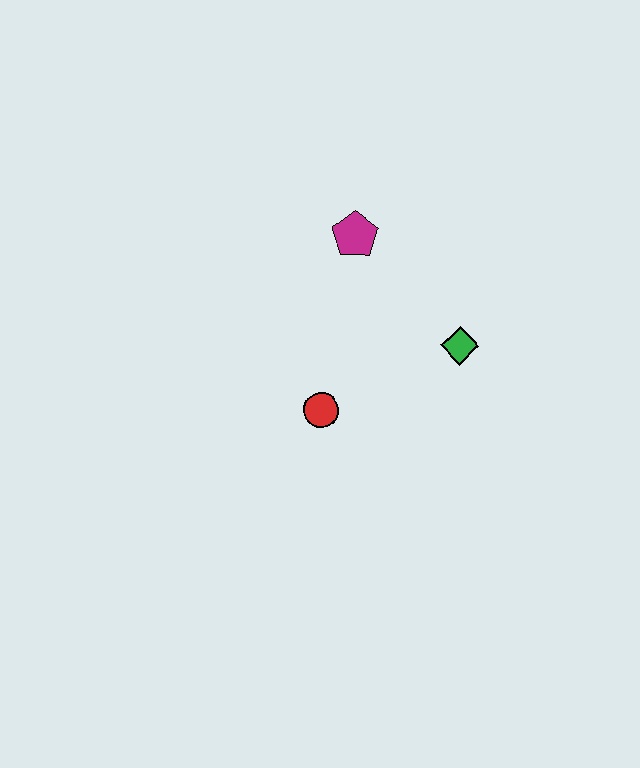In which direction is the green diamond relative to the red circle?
The green diamond is to the right of the red circle.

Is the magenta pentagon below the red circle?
No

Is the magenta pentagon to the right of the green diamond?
No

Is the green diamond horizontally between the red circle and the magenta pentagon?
No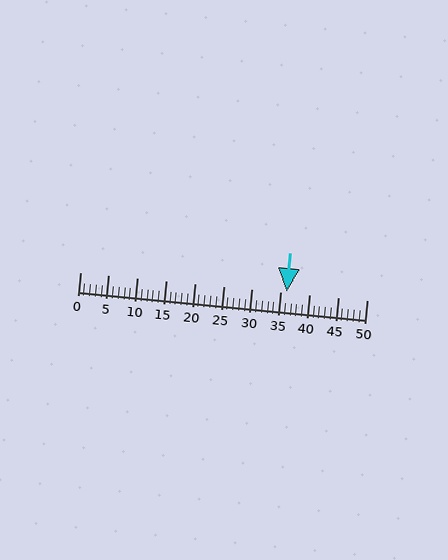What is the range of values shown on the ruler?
The ruler shows values from 0 to 50.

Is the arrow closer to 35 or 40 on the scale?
The arrow is closer to 35.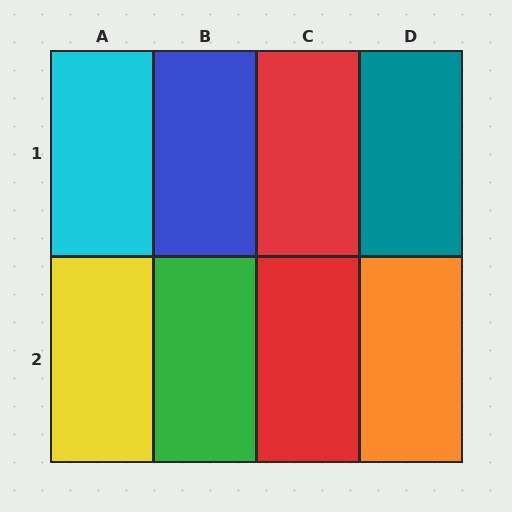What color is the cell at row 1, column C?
Red.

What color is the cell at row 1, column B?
Blue.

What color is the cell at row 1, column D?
Teal.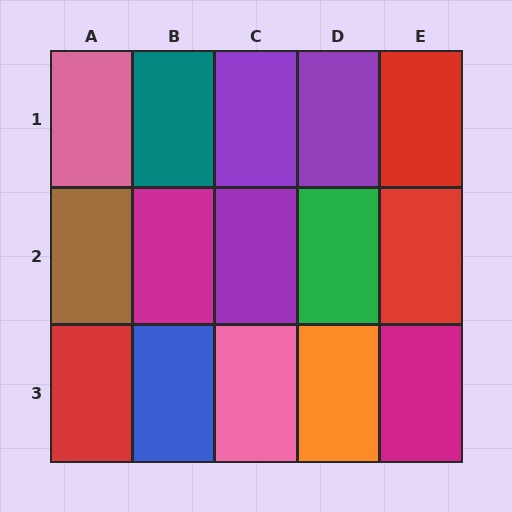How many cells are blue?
1 cell is blue.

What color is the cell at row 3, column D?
Orange.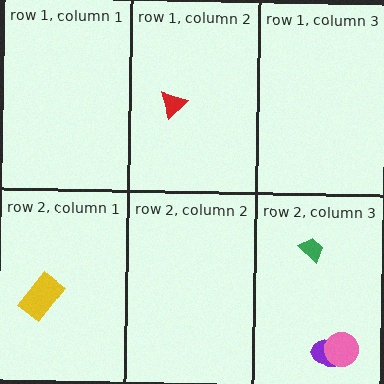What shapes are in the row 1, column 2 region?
The red triangle.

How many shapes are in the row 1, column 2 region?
1.